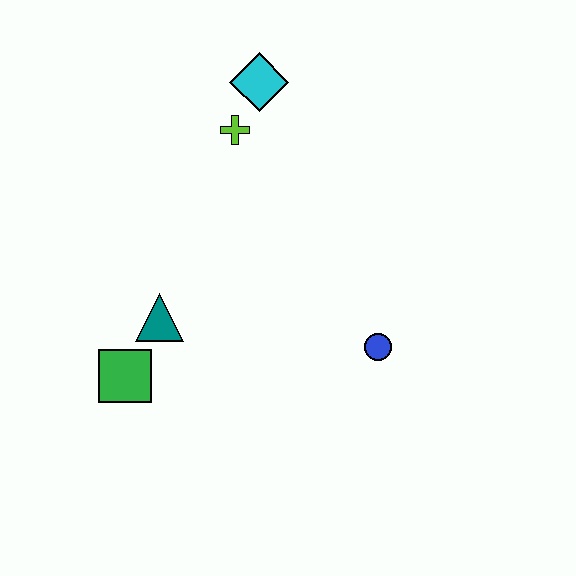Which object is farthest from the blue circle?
The cyan diamond is farthest from the blue circle.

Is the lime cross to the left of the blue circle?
Yes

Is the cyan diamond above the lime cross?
Yes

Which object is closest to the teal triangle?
The green square is closest to the teal triangle.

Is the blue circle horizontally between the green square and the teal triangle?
No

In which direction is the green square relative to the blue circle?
The green square is to the left of the blue circle.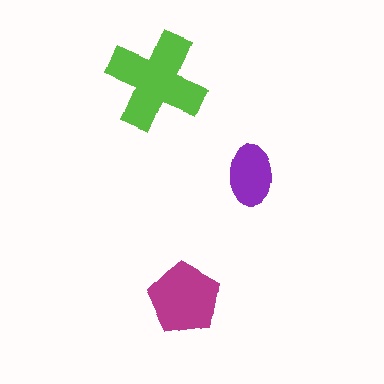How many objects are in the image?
There are 3 objects in the image.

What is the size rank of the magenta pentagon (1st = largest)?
2nd.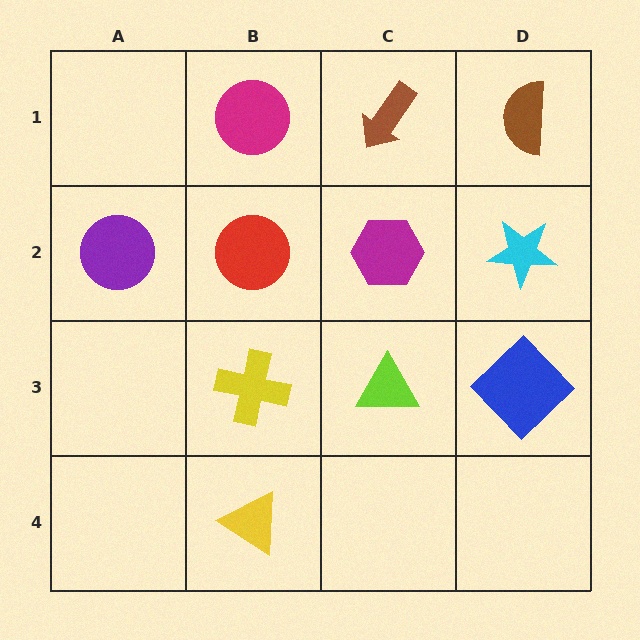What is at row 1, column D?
A brown semicircle.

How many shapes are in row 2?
4 shapes.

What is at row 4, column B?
A yellow triangle.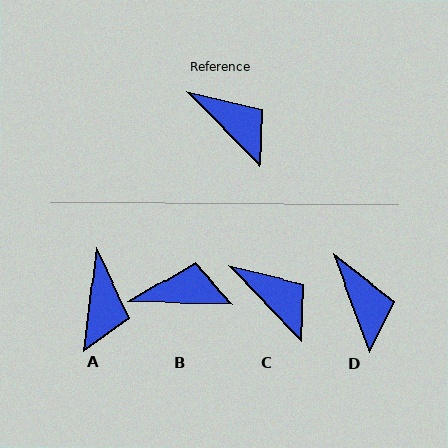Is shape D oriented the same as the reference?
No, it is off by about 25 degrees.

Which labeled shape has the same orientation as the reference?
C.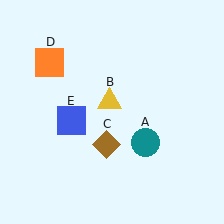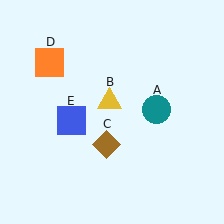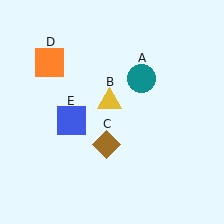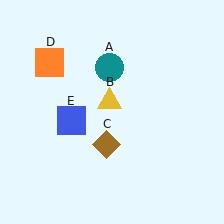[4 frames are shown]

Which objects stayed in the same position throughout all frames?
Yellow triangle (object B) and brown diamond (object C) and orange square (object D) and blue square (object E) remained stationary.